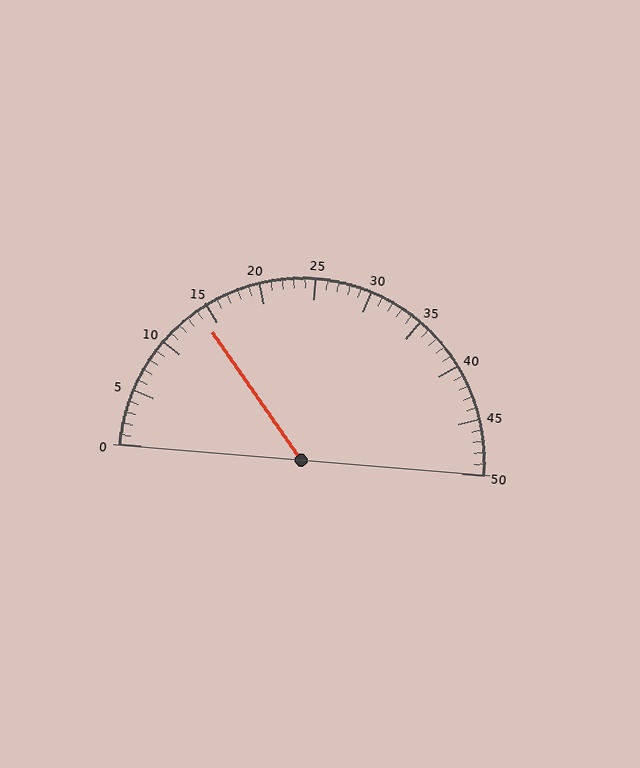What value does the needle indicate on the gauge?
The needle indicates approximately 14.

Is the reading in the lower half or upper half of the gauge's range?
The reading is in the lower half of the range (0 to 50).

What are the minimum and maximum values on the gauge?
The gauge ranges from 0 to 50.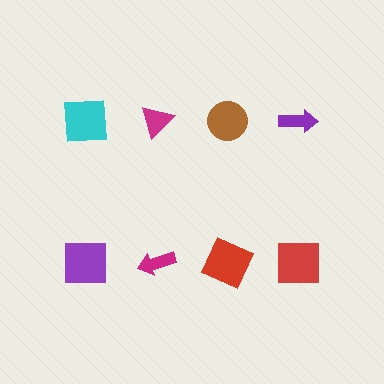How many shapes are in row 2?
4 shapes.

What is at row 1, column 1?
A cyan square.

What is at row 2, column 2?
A magenta arrow.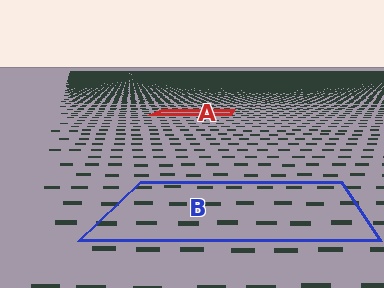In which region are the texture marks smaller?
The texture marks are smaller in region A, because it is farther away.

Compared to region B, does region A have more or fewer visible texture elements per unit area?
Region A has more texture elements per unit area — they are packed more densely because it is farther away.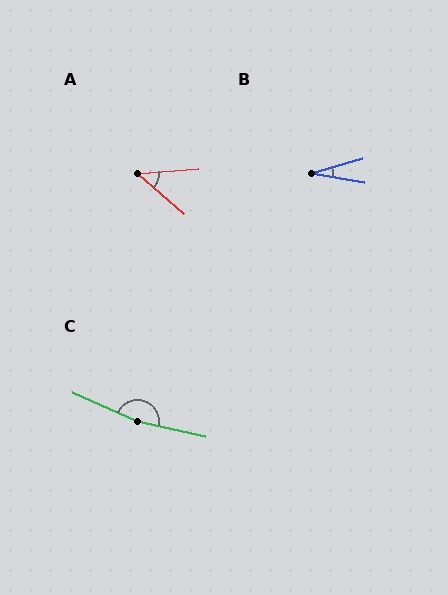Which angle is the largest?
C, at approximately 168 degrees.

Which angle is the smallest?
B, at approximately 26 degrees.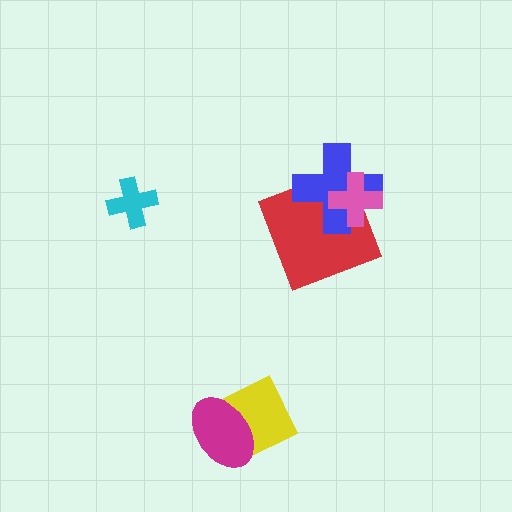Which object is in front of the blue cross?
The pink cross is in front of the blue cross.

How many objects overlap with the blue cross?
2 objects overlap with the blue cross.